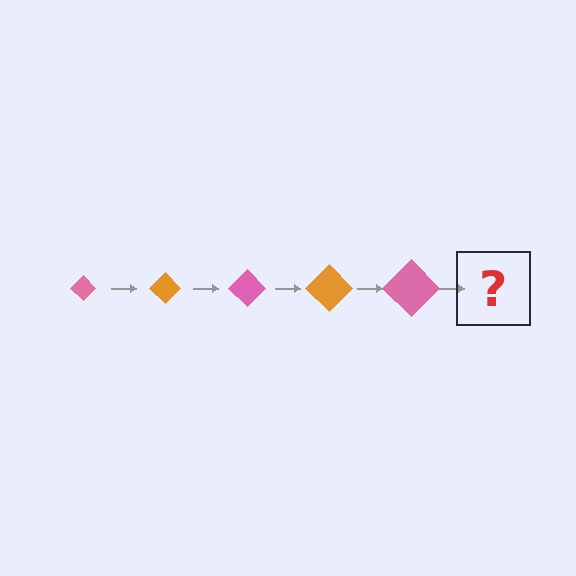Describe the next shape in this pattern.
It should be an orange diamond, larger than the previous one.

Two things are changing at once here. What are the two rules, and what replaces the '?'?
The two rules are that the diamond grows larger each step and the color cycles through pink and orange. The '?' should be an orange diamond, larger than the previous one.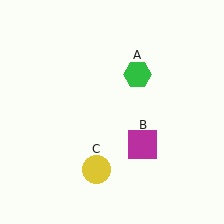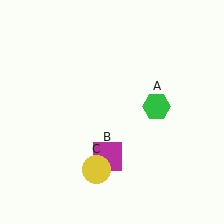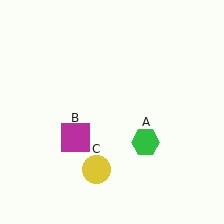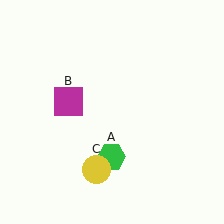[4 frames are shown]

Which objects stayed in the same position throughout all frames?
Yellow circle (object C) remained stationary.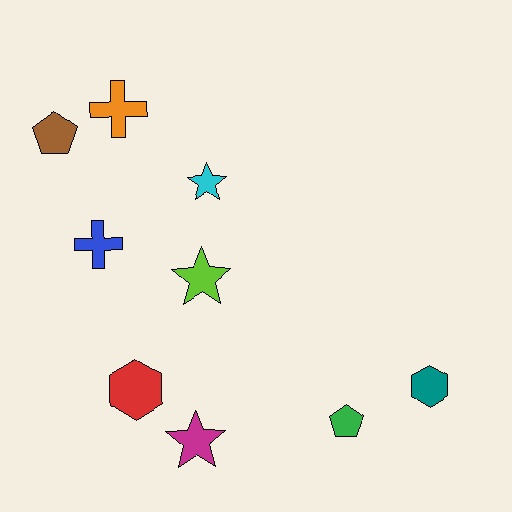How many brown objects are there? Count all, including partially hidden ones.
There is 1 brown object.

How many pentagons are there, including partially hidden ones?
There are 2 pentagons.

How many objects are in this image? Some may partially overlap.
There are 9 objects.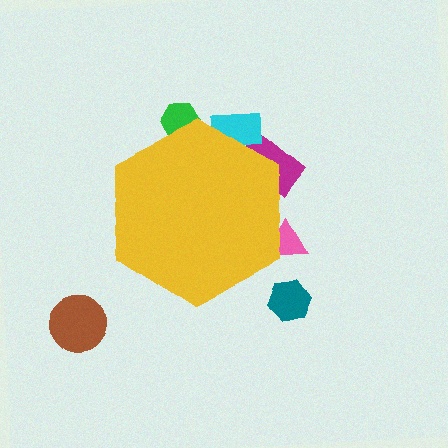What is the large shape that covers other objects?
A yellow hexagon.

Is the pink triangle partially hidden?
Yes, the pink triangle is partially hidden behind the yellow hexagon.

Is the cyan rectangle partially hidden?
Yes, the cyan rectangle is partially hidden behind the yellow hexagon.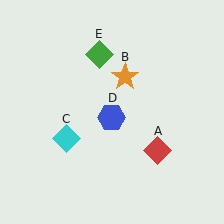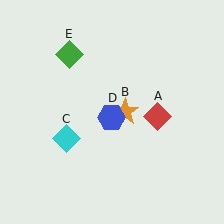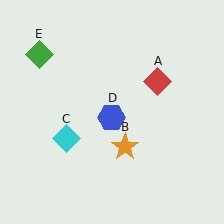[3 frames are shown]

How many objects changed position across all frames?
3 objects changed position: red diamond (object A), orange star (object B), green diamond (object E).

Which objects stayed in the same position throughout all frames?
Cyan diamond (object C) and blue hexagon (object D) remained stationary.